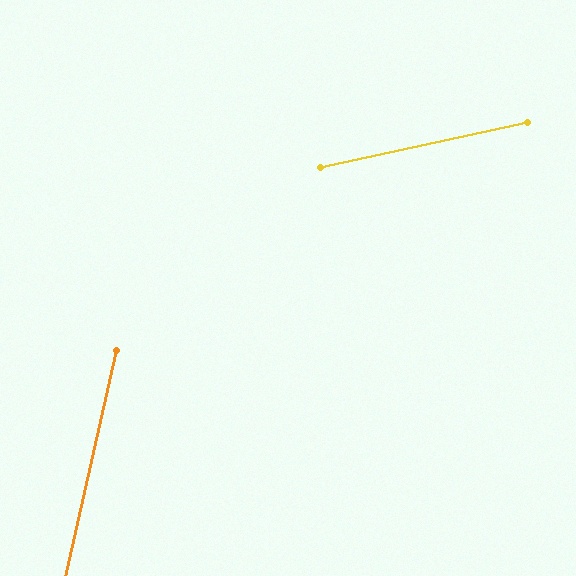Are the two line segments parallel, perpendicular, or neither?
Neither parallel nor perpendicular — they differ by about 65°.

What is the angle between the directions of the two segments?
Approximately 65 degrees.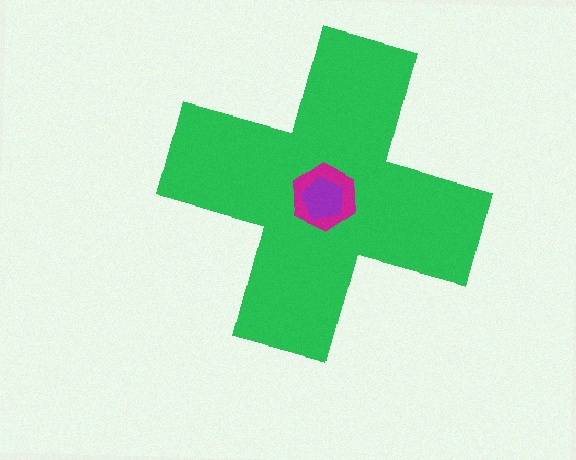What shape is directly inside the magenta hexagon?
The purple pentagon.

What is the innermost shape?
The purple pentagon.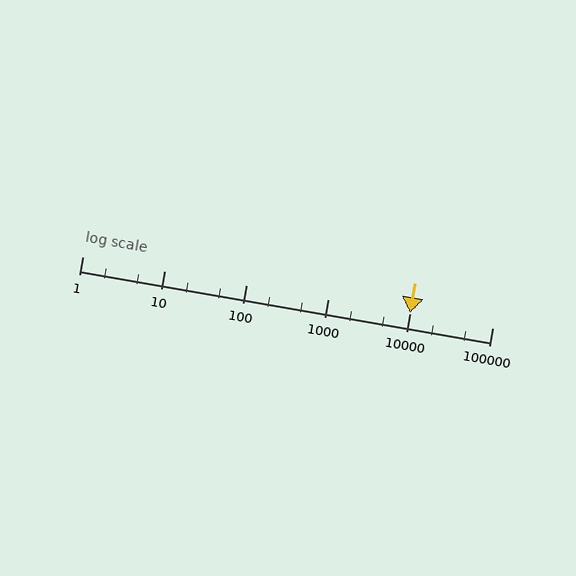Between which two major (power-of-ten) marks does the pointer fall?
The pointer is between 10000 and 100000.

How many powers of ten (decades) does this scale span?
The scale spans 5 decades, from 1 to 100000.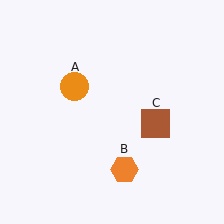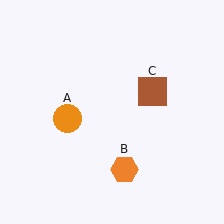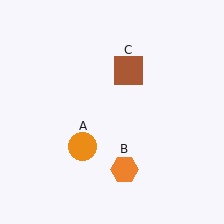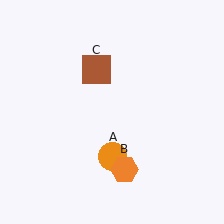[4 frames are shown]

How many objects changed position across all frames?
2 objects changed position: orange circle (object A), brown square (object C).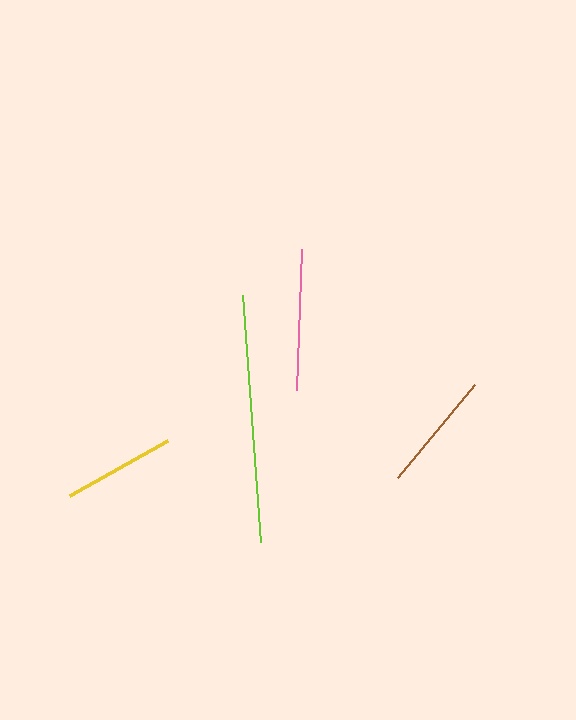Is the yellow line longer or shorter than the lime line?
The lime line is longer than the yellow line.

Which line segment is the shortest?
The yellow line is the shortest at approximately 112 pixels.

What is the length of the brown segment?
The brown segment is approximately 121 pixels long.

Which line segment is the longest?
The lime line is the longest at approximately 247 pixels.